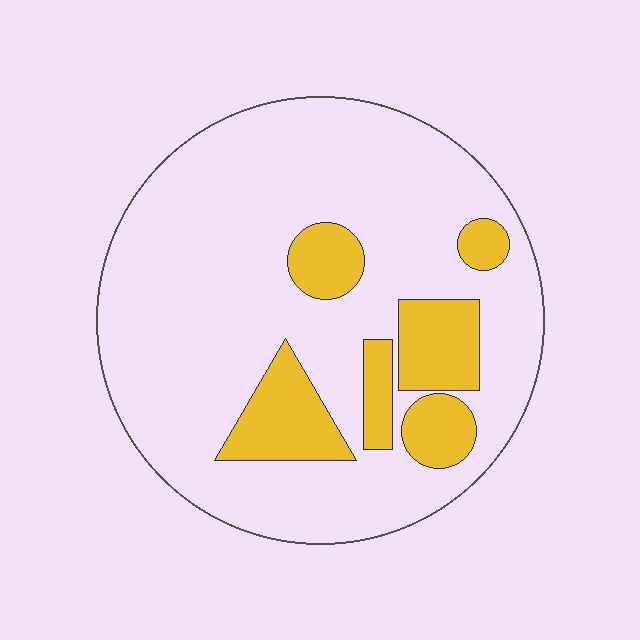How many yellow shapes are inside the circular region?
6.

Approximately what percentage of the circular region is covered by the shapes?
Approximately 20%.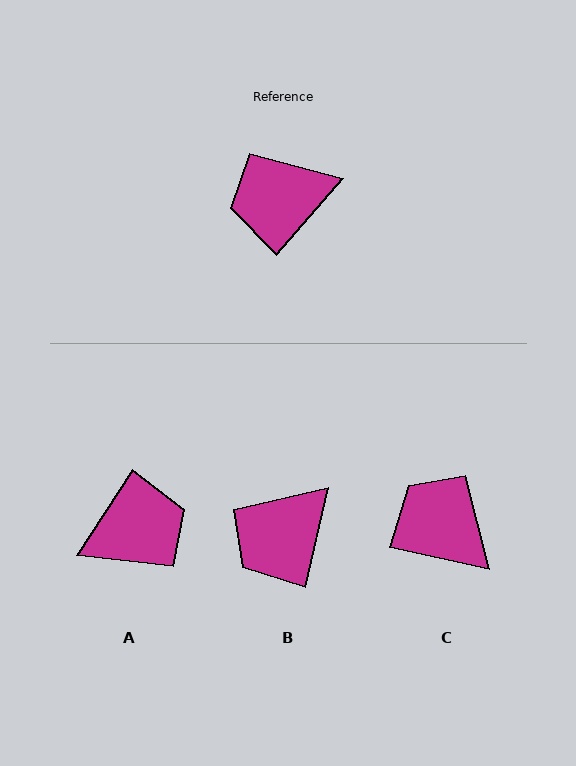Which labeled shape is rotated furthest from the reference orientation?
A, about 172 degrees away.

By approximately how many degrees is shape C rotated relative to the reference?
Approximately 61 degrees clockwise.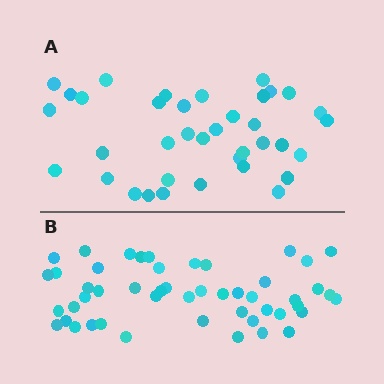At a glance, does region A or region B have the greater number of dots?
Region B (the bottom region) has more dots.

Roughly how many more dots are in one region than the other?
Region B has roughly 12 or so more dots than region A.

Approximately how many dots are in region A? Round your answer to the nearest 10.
About 40 dots. (The exact count is 37, which rounds to 40.)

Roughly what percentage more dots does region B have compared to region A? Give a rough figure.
About 30% more.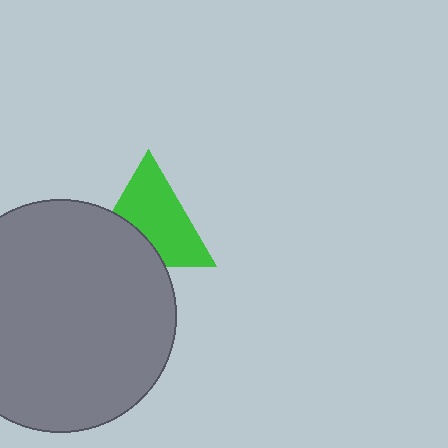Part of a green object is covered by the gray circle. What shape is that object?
It is a triangle.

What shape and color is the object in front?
The object in front is a gray circle.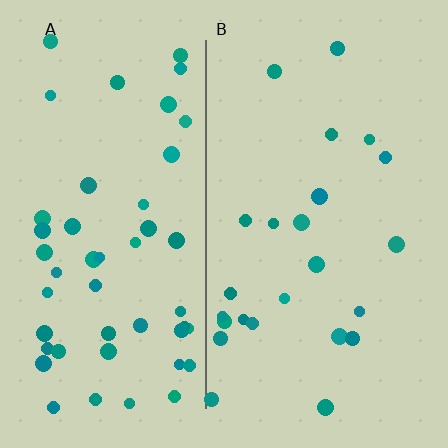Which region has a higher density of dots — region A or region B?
A (the left).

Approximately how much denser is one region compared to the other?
Approximately 2.1× — region A over region B.